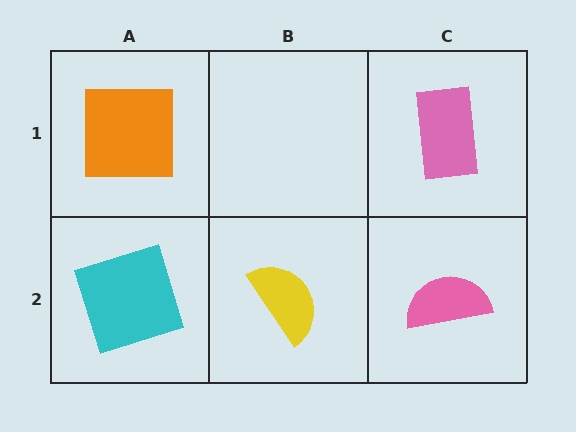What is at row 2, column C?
A pink semicircle.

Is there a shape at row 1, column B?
No, that cell is empty.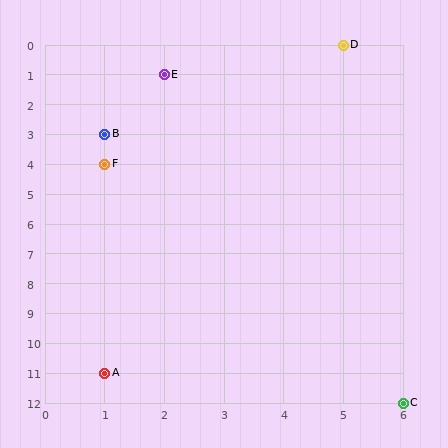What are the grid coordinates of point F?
Point F is at grid coordinates (1, 4).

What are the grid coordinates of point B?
Point B is at grid coordinates (1, 3).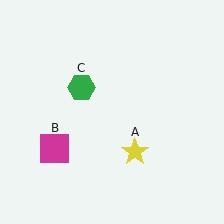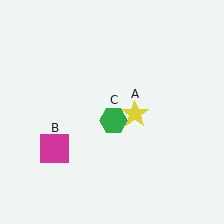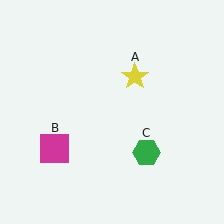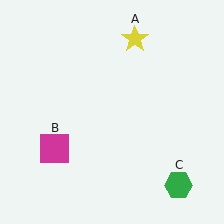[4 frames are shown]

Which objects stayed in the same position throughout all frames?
Magenta square (object B) remained stationary.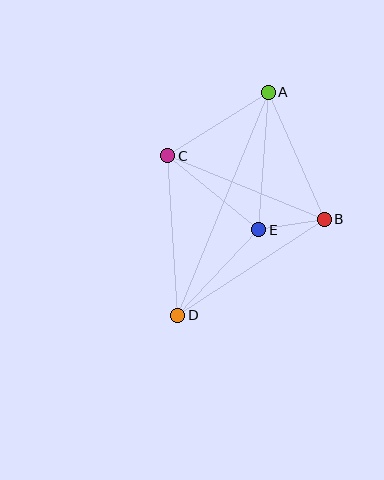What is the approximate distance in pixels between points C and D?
The distance between C and D is approximately 160 pixels.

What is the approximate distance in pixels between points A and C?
The distance between A and C is approximately 119 pixels.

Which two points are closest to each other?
Points B and E are closest to each other.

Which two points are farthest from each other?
Points A and D are farthest from each other.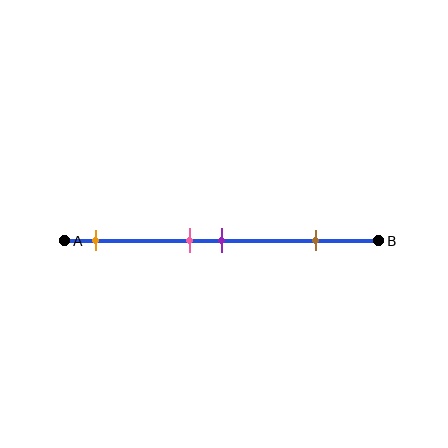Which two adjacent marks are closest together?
The pink and purple marks are the closest adjacent pair.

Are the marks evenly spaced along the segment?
No, the marks are not evenly spaced.